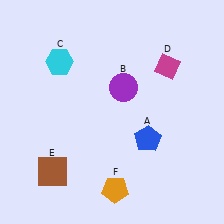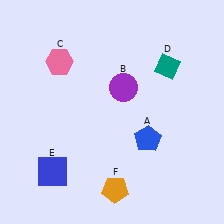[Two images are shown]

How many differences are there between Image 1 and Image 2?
There are 3 differences between the two images.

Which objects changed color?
C changed from cyan to pink. D changed from magenta to teal. E changed from brown to blue.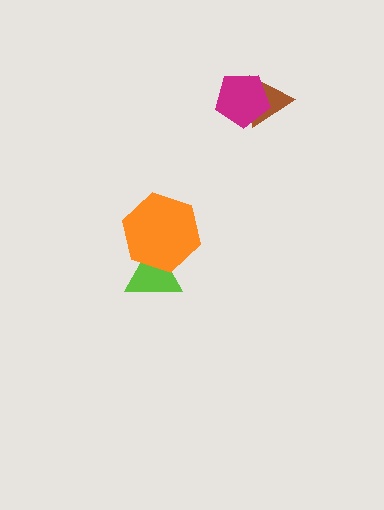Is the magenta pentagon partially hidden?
No, no other shape covers it.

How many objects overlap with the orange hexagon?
1 object overlaps with the orange hexagon.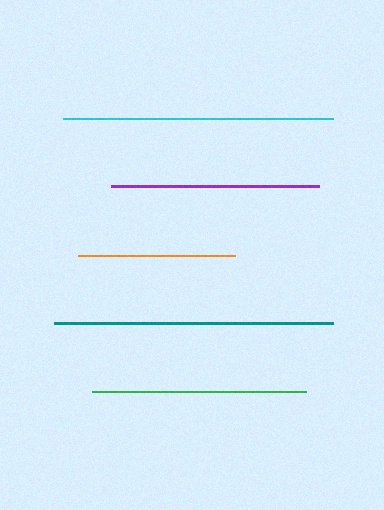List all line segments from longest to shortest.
From longest to shortest: teal, cyan, green, purple, orange.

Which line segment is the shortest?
The orange line is the shortest at approximately 157 pixels.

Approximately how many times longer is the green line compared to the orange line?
The green line is approximately 1.4 times the length of the orange line.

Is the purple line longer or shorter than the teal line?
The teal line is longer than the purple line.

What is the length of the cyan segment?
The cyan segment is approximately 270 pixels long.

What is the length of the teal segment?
The teal segment is approximately 279 pixels long.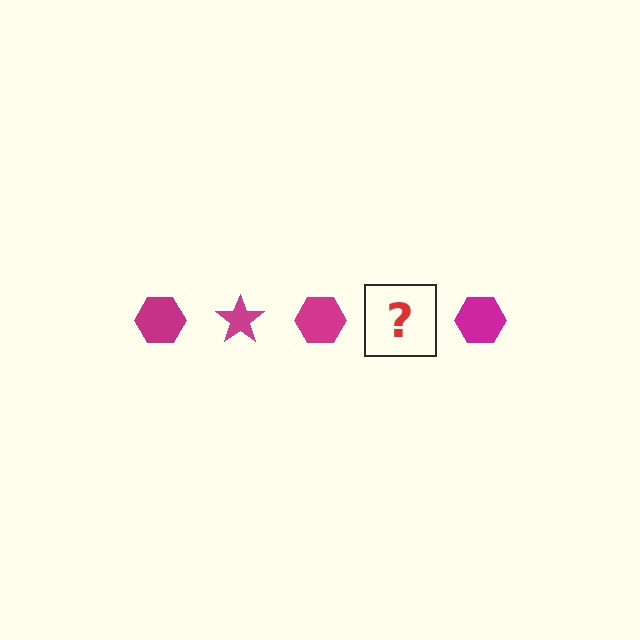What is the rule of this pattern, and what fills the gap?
The rule is that the pattern cycles through hexagon, star shapes in magenta. The gap should be filled with a magenta star.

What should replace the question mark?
The question mark should be replaced with a magenta star.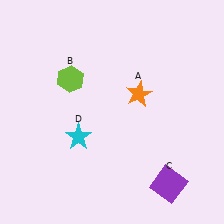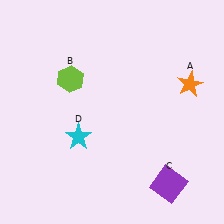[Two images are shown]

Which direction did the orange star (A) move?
The orange star (A) moved right.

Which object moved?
The orange star (A) moved right.